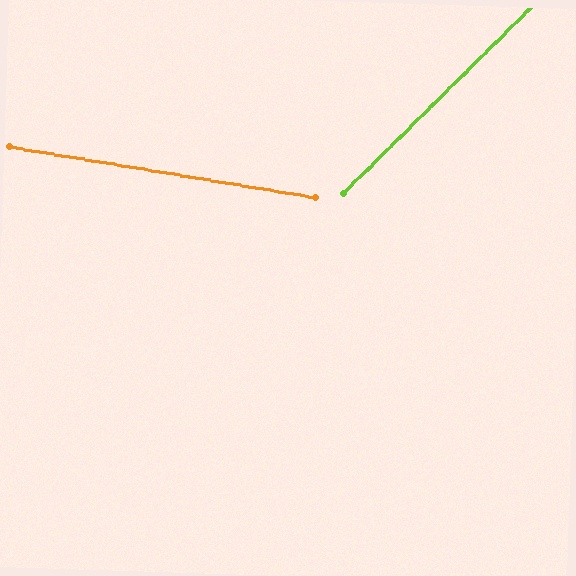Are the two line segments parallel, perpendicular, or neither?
Neither parallel nor perpendicular — they differ by about 54°.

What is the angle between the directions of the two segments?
Approximately 54 degrees.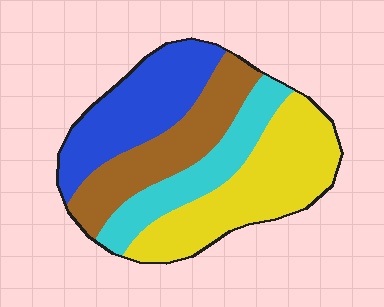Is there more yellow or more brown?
Yellow.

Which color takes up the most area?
Yellow, at roughly 35%.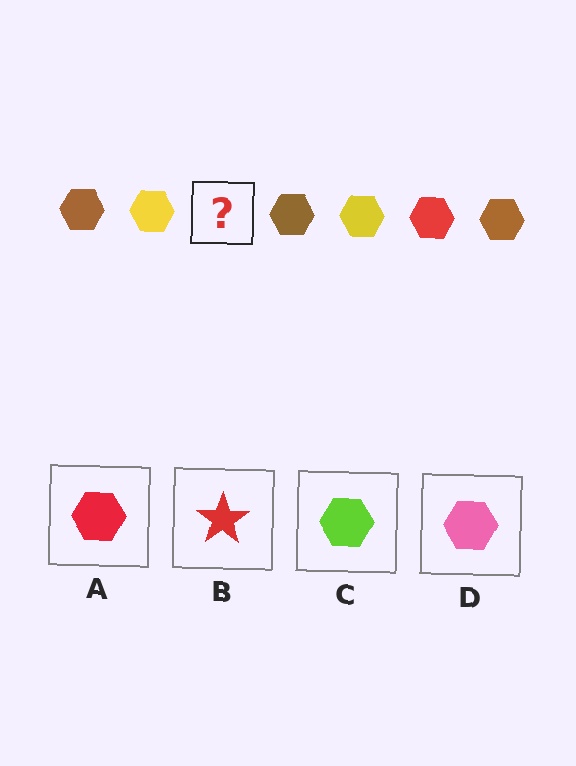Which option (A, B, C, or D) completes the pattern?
A.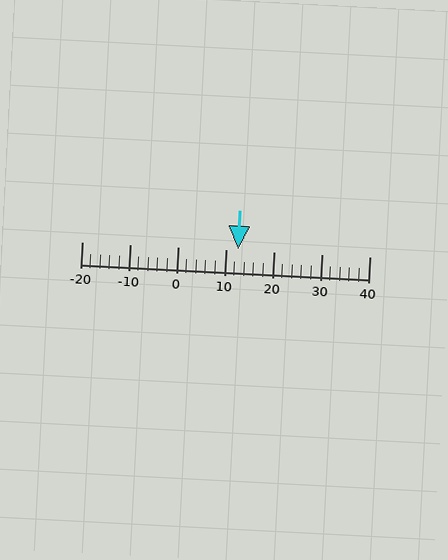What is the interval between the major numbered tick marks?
The major tick marks are spaced 10 units apart.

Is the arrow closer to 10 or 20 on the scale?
The arrow is closer to 10.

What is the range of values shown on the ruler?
The ruler shows values from -20 to 40.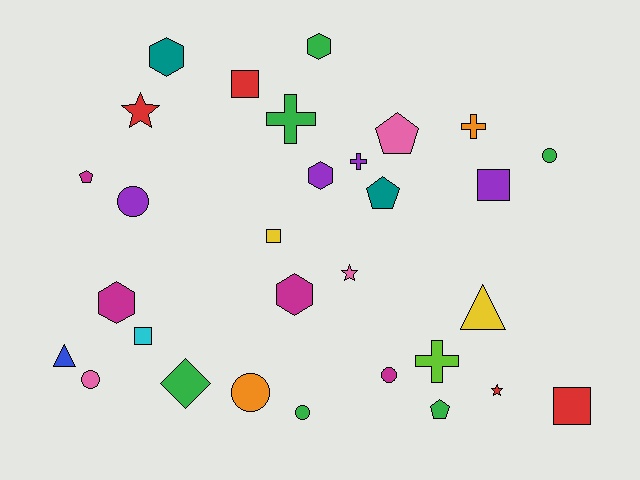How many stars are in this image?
There are 3 stars.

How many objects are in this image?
There are 30 objects.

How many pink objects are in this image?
There are 3 pink objects.